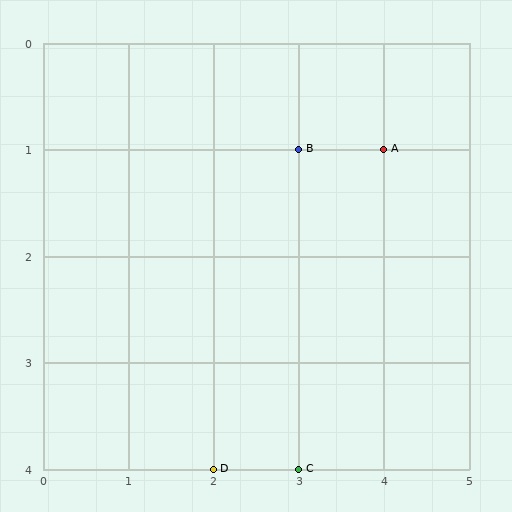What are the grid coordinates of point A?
Point A is at grid coordinates (4, 1).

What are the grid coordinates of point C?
Point C is at grid coordinates (3, 4).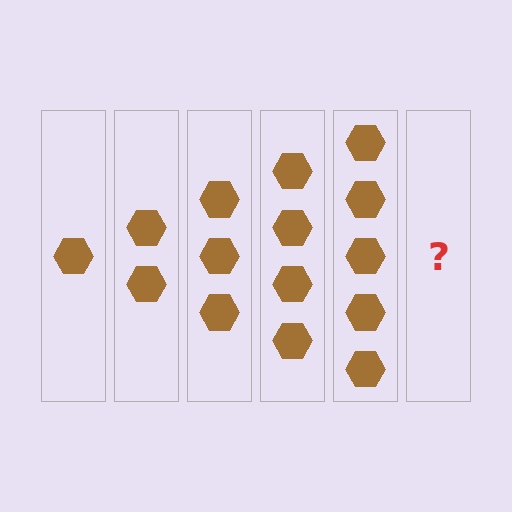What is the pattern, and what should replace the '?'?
The pattern is that each step adds one more hexagon. The '?' should be 6 hexagons.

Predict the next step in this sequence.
The next step is 6 hexagons.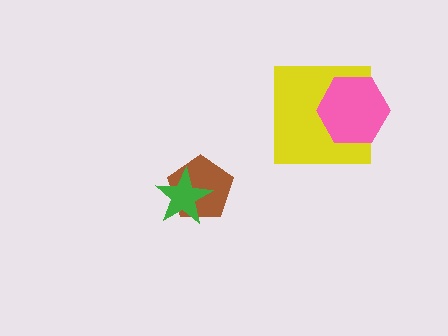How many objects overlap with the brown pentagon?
1 object overlaps with the brown pentagon.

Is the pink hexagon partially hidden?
No, no other shape covers it.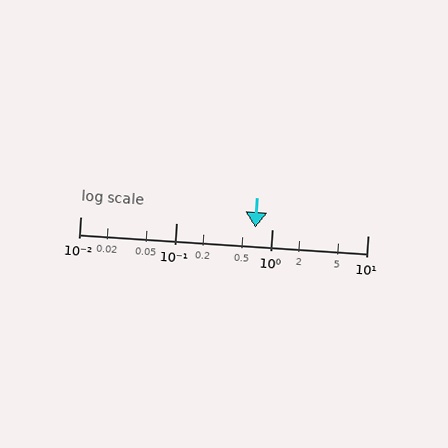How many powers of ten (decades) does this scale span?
The scale spans 3 decades, from 0.01 to 10.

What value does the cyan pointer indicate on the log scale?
The pointer indicates approximately 0.68.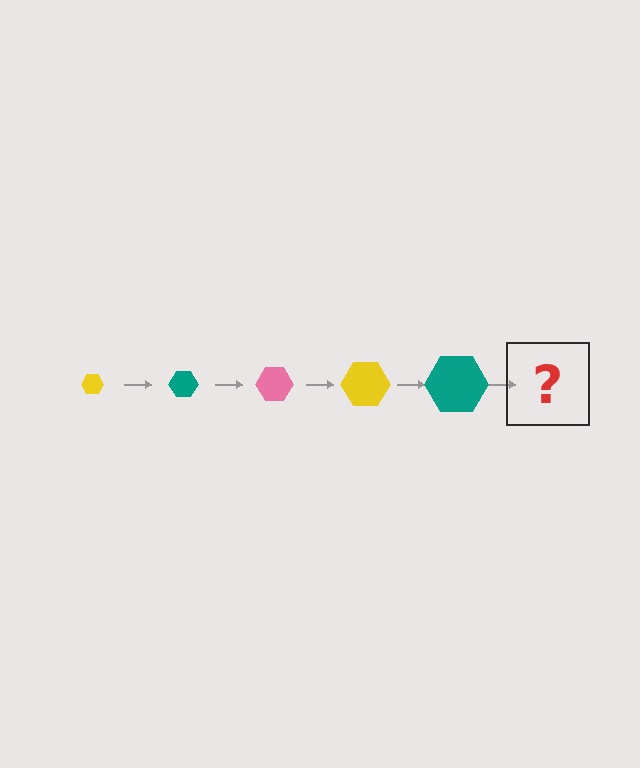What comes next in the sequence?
The next element should be a pink hexagon, larger than the previous one.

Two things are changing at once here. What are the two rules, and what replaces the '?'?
The two rules are that the hexagon grows larger each step and the color cycles through yellow, teal, and pink. The '?' should be a pink hexagon, larger than the previous one.